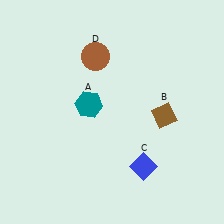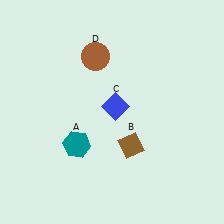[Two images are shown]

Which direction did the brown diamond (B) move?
The brown diamond (B) moved left.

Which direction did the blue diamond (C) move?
The blue diamond (C) moved up.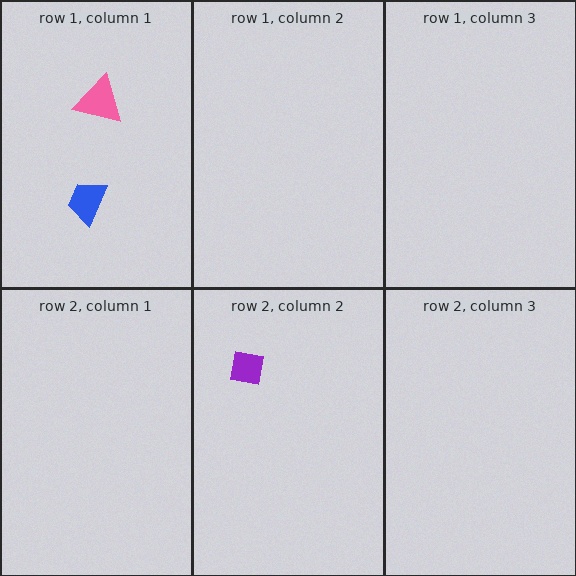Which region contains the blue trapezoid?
The row 1, column 1 region.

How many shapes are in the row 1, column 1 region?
2.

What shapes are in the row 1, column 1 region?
The pink triangle, the blue trapezoid.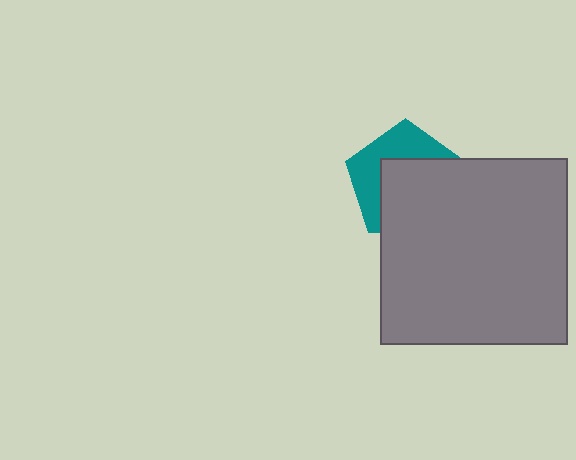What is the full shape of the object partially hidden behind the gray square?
The partially hidden object is a teal pentagon.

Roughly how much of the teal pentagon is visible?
A small part of it is visible (roughly 41%).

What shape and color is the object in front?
The object in front is a gray square.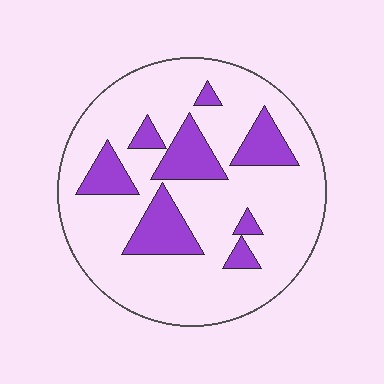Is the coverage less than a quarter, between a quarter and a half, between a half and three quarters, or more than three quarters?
Less than a quarter.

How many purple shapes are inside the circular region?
8.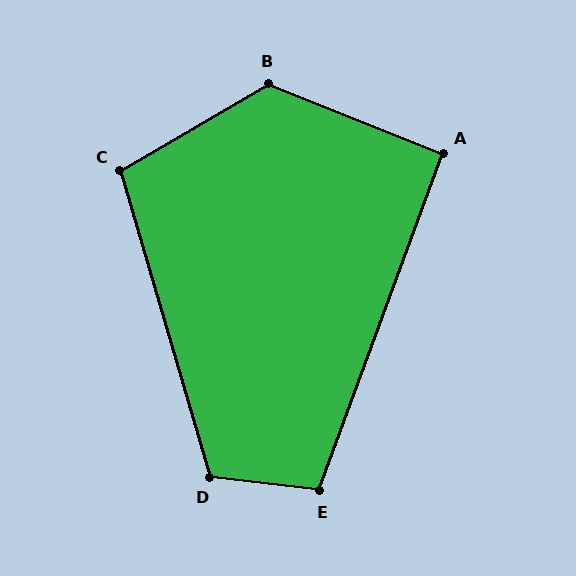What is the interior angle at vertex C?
Approximately 104 degrees (obtuse).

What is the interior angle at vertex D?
Approximately 113 degrees (obtuse).